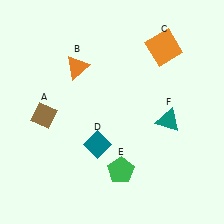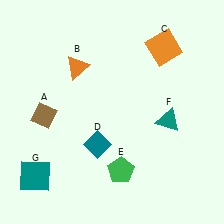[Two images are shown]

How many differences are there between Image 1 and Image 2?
There is 1 difference between the two images.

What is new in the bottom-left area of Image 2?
A teal square (G) was added in the bottom-left area of Image 2.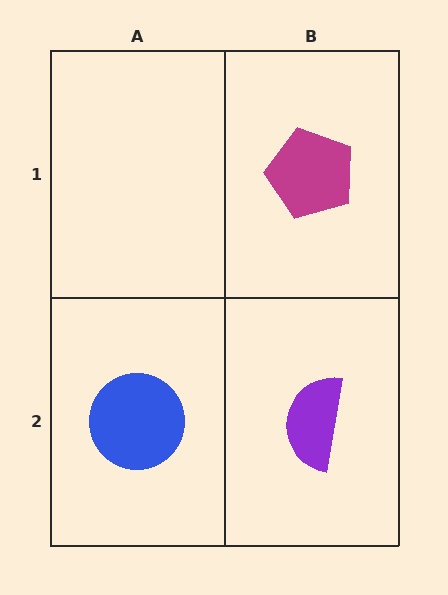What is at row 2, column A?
A blue circle.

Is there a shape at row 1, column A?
No, that cell is empty.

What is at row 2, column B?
A purple semicircle.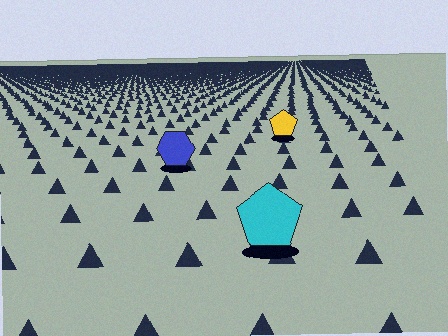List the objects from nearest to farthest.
From nearest to farthest: the cyan pentagon, the blue hexagon, the yellow pentagon.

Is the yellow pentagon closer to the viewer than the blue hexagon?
No. The blue hexagon is closer — you can tell from the texture gradient: the ground texture is coarser near it.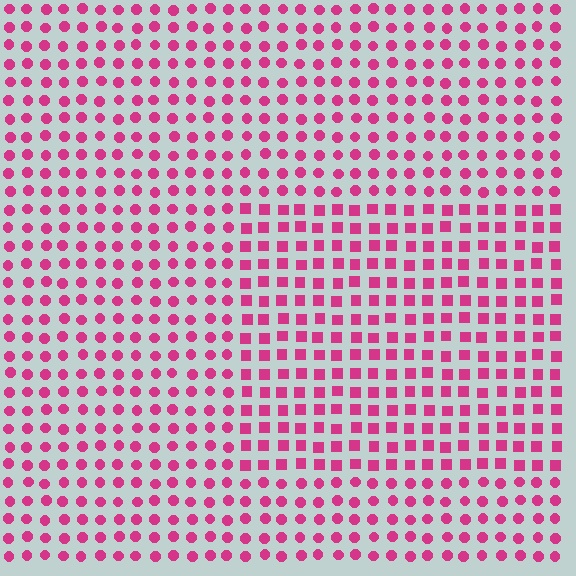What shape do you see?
I see a rectangle.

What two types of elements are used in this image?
The image uses squares inside the rectangle region and circles outside it.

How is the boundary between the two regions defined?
The boundary is defined by a change in element shape: squares inside vs. circles outside. All elements share the same color and spacing.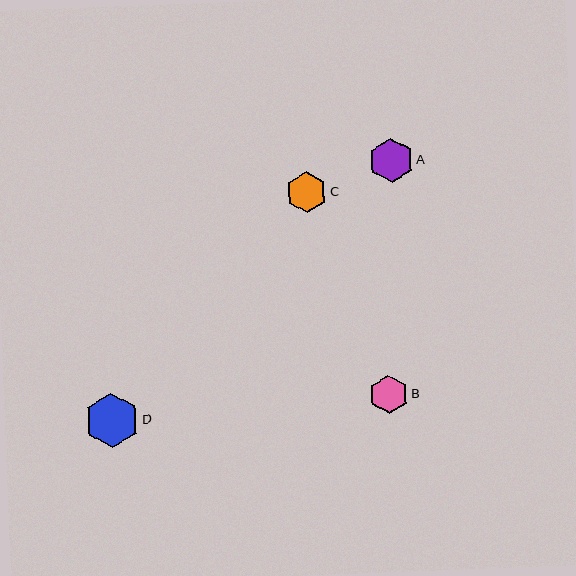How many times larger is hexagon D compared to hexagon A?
Hexagon D is approximately 1.2 times the size of hexagon A.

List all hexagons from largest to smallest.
From largest to smallest: D, A, C, B.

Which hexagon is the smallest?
Hexagon B is the smallest with a size of approximately 38 pixels.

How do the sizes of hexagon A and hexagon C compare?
Hexagon A and hexagon C are approximately the same size.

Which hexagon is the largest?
Hexagon D is the largest with a size of approximately 54 pixels.